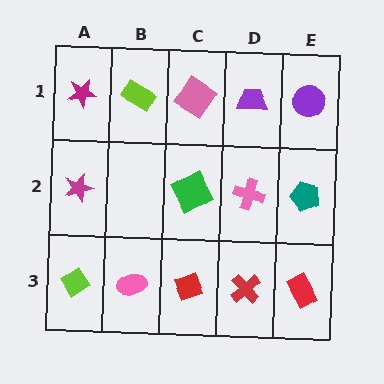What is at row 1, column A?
A magenta star.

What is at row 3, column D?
A red cross.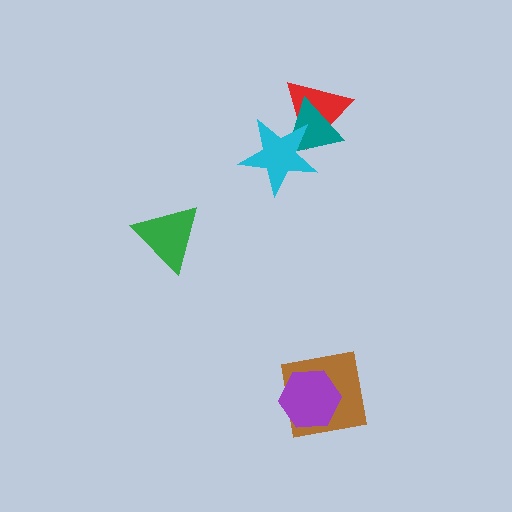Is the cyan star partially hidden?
No, no other shape covers it.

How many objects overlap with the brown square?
1 object overlaps with the brown square.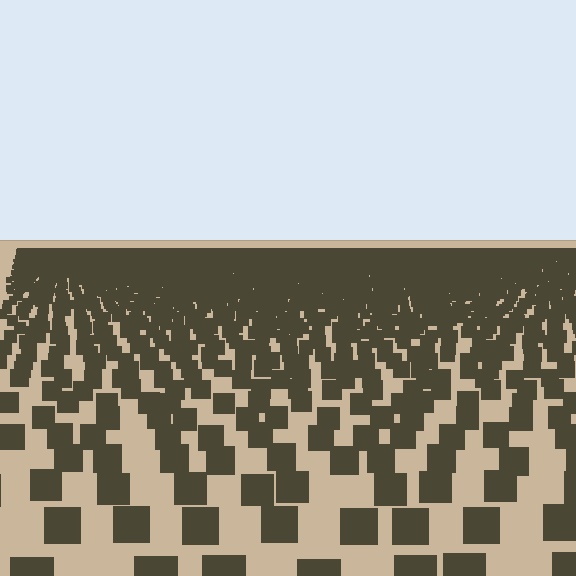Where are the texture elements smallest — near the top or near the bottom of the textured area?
Near the top.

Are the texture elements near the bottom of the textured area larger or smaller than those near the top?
Larger. Near the bottom, elements are closer to the viewer and appear at a bigger on-screen size.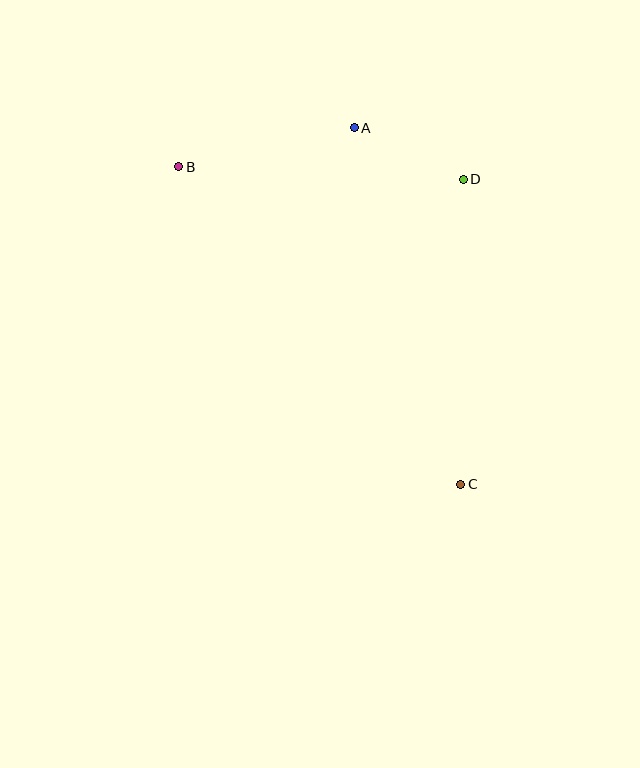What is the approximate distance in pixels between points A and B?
The distance between A and B is approximately 180 pixels.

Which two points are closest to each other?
Points A and D are closest to each other.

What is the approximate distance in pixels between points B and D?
The distance between B and D is approximately 285 pixels.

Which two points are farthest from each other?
Points B and C are farthest from each other.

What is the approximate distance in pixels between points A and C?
The distance between A and C is approximately 372 pixels.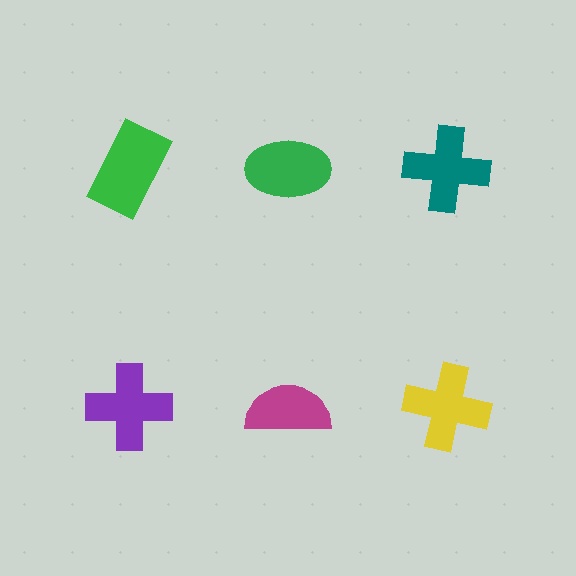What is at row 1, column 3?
A teal cross.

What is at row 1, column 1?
A green rectangle.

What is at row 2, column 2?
A magenta semicircle.